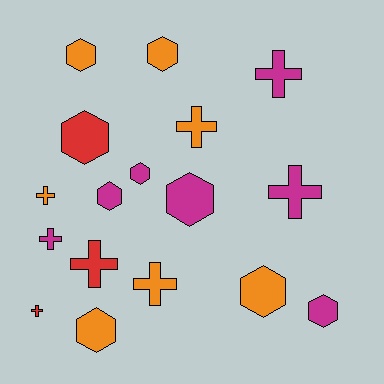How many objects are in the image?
There are 17 objects.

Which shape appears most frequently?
Hexagon, with 9 objects.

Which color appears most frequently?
Magenta, with 7 objects.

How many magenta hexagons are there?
There are 4 magenta hexagons.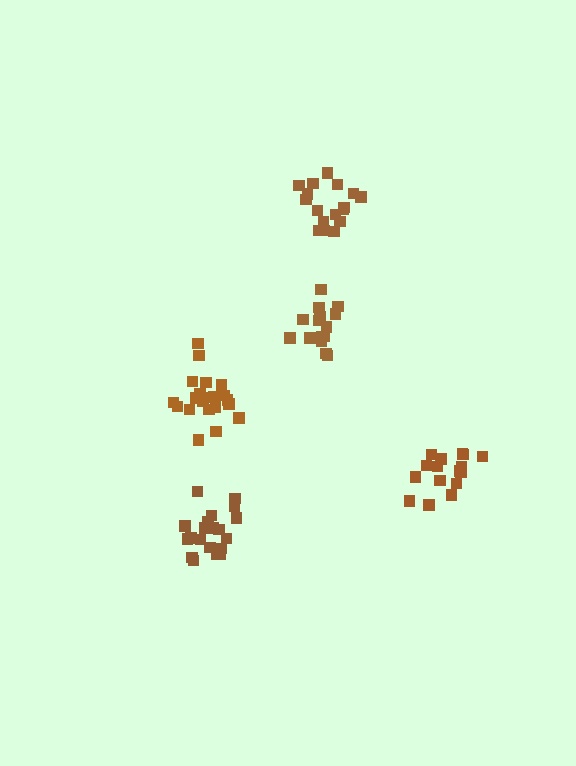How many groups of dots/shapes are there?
There are 5 groups.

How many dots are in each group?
Group 1: 21 dots, Group 2: 17 dots, Group 3: 20 dots, Group 4: 15 dots, Group 5: 16 dots (89 total).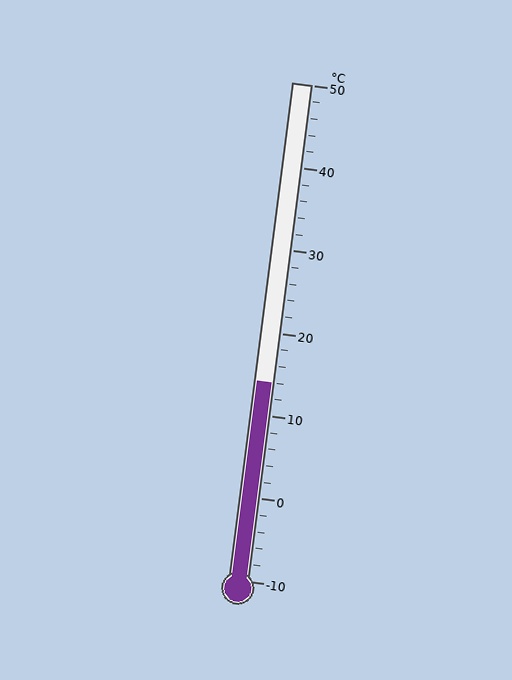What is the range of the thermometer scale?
The thermometer scale ranges from -10°C to 50°C.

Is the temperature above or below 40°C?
The temperature is below 40°C.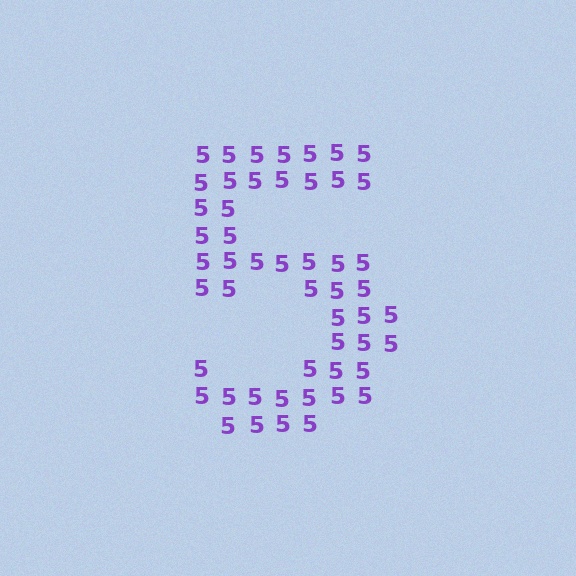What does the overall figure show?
The overall figure shows the digit 5.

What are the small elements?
The small elements are digit 5's.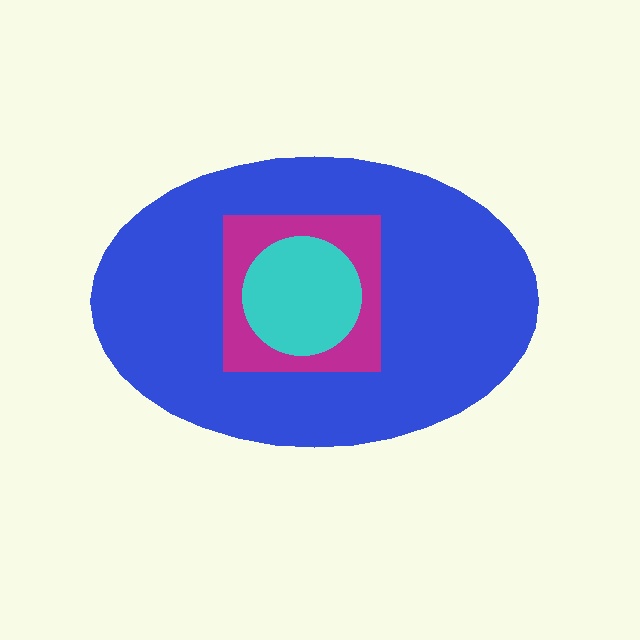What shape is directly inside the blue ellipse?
The magenta square.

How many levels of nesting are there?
3.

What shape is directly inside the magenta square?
The cyan circle.